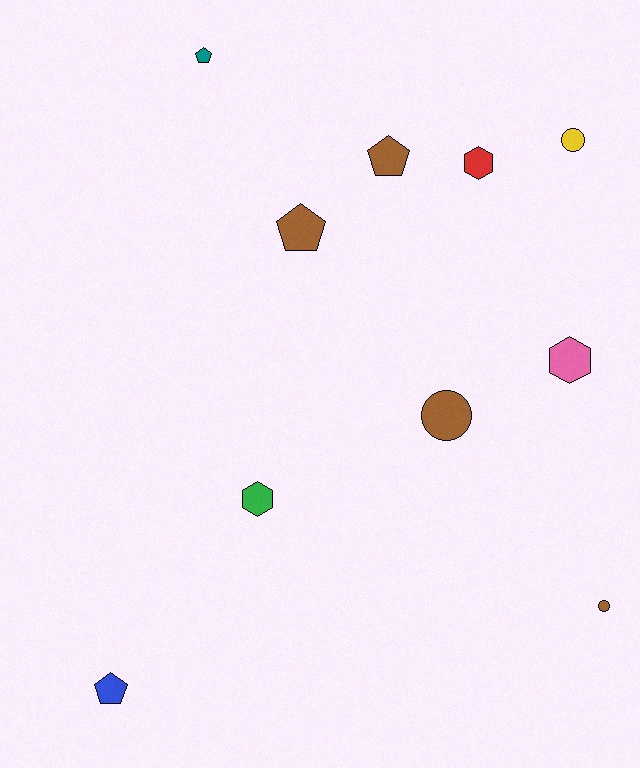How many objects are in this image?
There are 10 objects.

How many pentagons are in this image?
There are 4 pentagons.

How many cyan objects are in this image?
There are no cyan objects.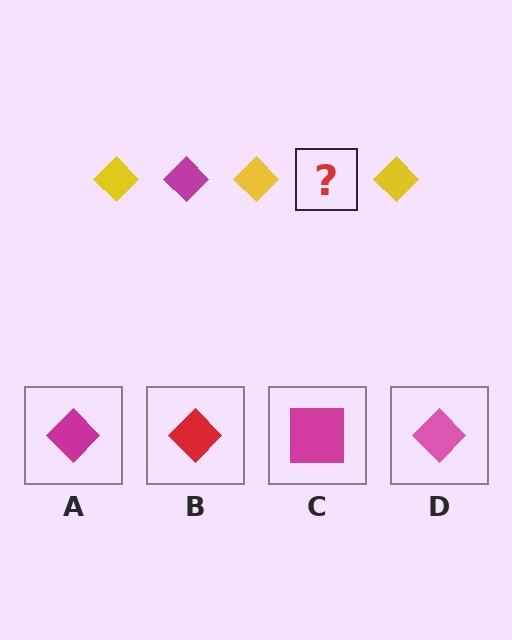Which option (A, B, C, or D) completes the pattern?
A.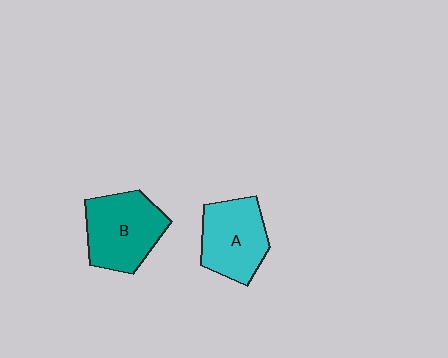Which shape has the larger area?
Shape B (teal).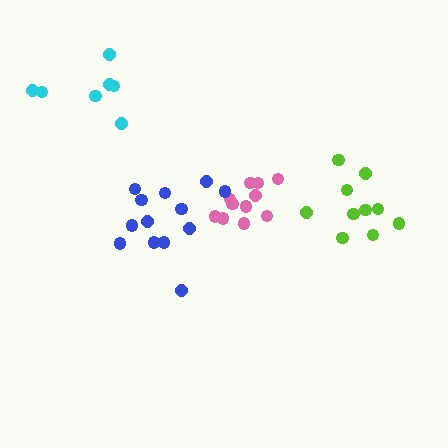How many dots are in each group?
Group 1: 11 dots, Group 2: 13 dots, Group 3: 7 dots, Group 4: 10 dots (41 total).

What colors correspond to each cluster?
The clusters are colored: pink, blue, cyan, lime.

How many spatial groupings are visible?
There are 4 spatial groupings.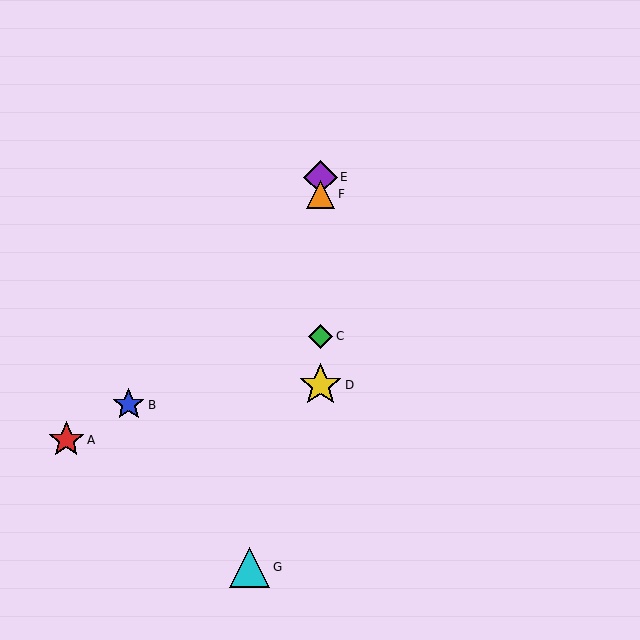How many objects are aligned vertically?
4 objects (C, D, E, F) are aligned vertically.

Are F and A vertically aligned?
No, F is at x≈321 and A is at x≈66.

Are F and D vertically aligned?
Yes, both are at x≈321.